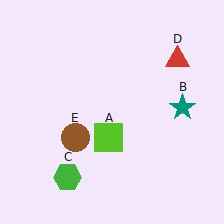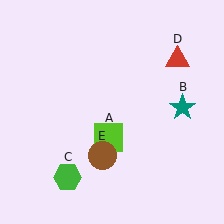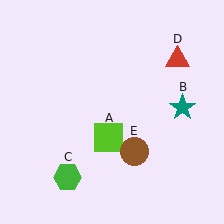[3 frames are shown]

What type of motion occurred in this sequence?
The brown circle (object E) rotated counterclockwise around the center of the scene.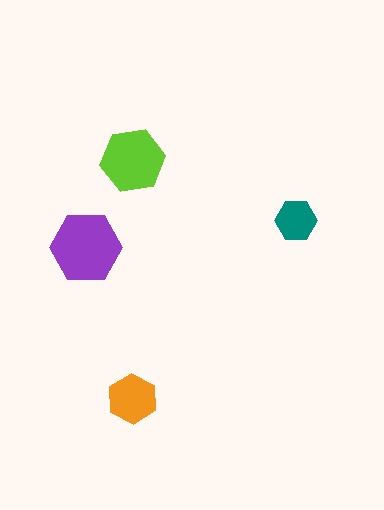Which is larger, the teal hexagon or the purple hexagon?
The purple one.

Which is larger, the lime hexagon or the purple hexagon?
The purple one.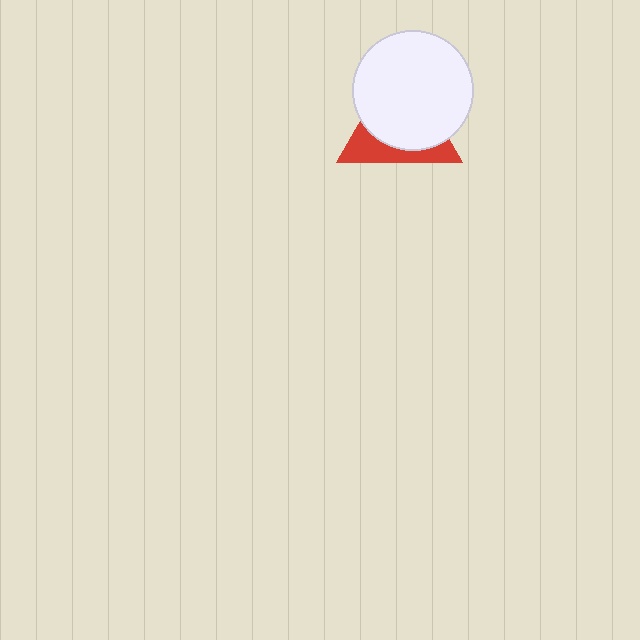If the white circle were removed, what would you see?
You would see the complete red triangle.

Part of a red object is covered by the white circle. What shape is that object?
It is a triangle.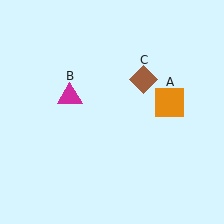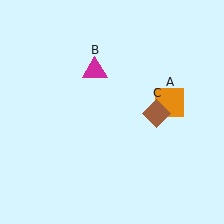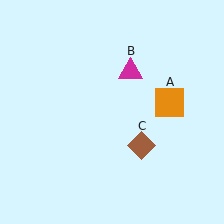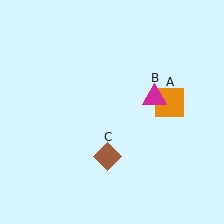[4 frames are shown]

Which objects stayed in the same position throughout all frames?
Orange square (object A) remained stationary.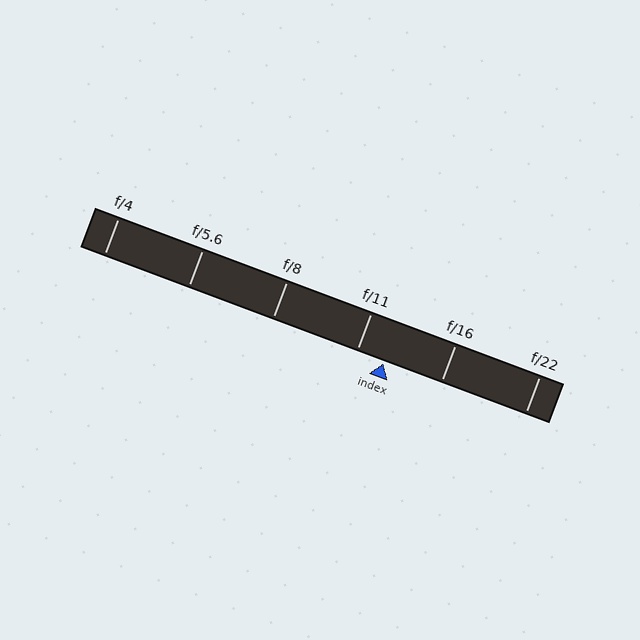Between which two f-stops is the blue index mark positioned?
The index mark is between f/11 and f/16.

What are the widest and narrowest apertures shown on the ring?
The widest aperture shown is f/4 and the narrowest is f/22.